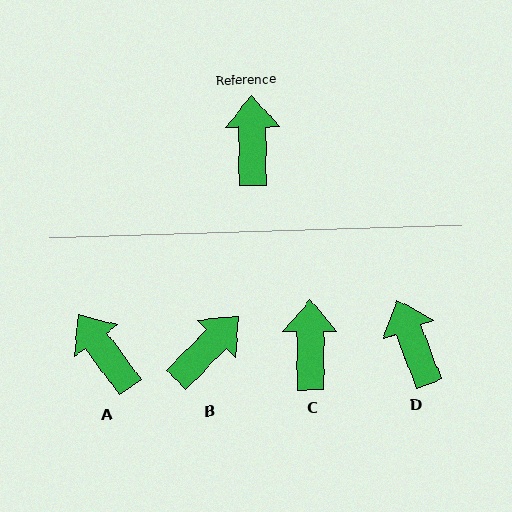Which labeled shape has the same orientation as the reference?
C.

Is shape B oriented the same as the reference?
No, it is off by about 45 degrees.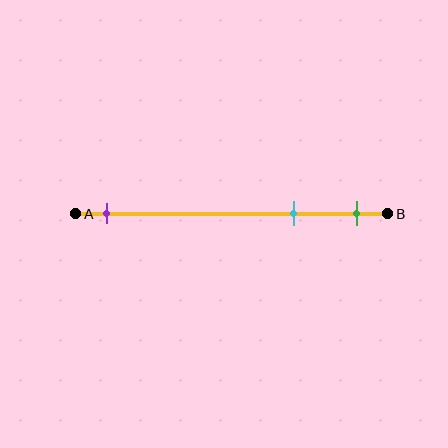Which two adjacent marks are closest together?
The cyan and green marks are the closest adjacent pair.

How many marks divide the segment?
There are 3 marks dividing the segment.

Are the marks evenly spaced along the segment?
No, the marks are not evenly spaced.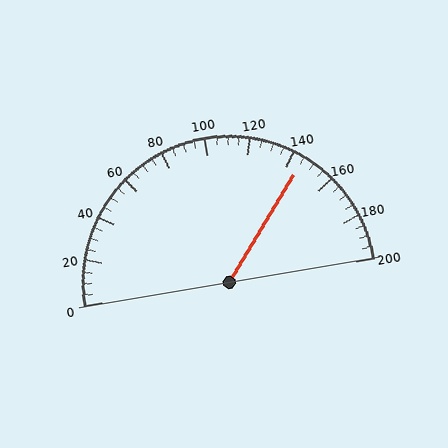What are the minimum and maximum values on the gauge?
The gauge ranges from 0 to 200.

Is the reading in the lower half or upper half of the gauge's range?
The reading is in the upper half of the range (0 to 200).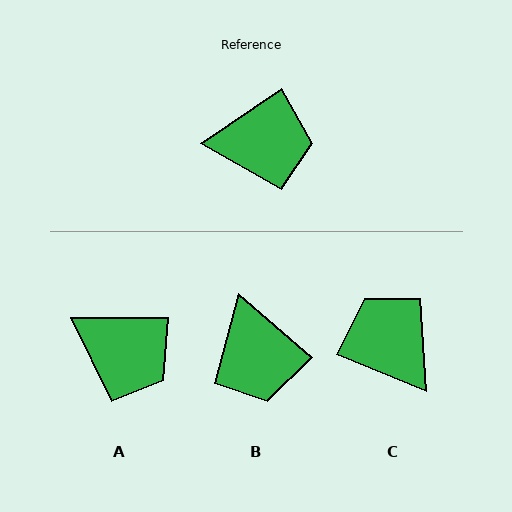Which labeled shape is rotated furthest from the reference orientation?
C, about 123 degrees away.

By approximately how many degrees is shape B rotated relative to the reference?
Approximately 75 degrees clockwise.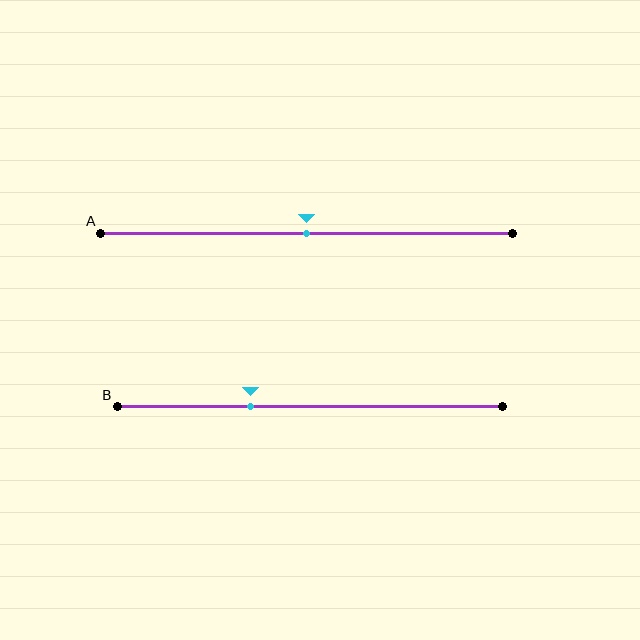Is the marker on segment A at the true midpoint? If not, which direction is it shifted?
Yes, the marker on segment A is at the true midpoint.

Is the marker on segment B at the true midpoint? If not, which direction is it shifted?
No, the marker on segment B is shifted to the left by about 15% of the segment length.